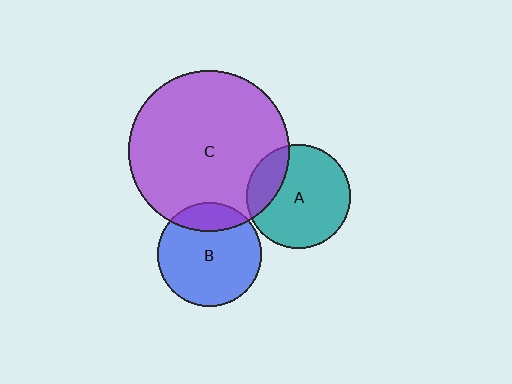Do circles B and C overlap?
Yes.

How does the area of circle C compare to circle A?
Approximately 2.4 times.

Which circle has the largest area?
Circle C (purple).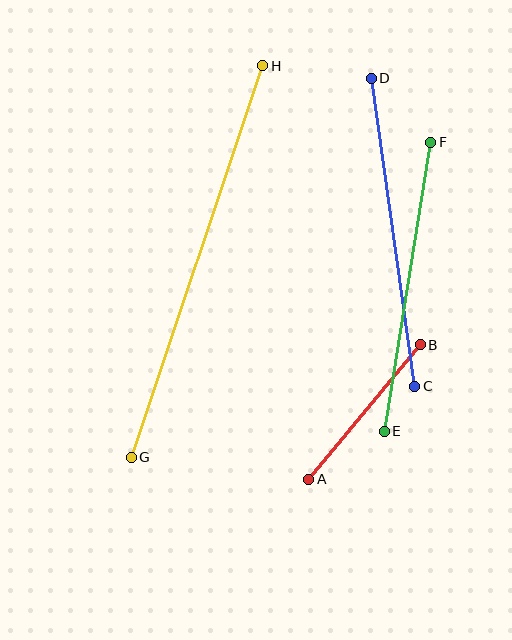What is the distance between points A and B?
The distance is approximately 174 pixels.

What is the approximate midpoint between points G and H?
The midpoint is at approximately (197, 261) pixels.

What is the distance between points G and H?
The distance is approximately 413 pixels.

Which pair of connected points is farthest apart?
Points G and H are farthest apart.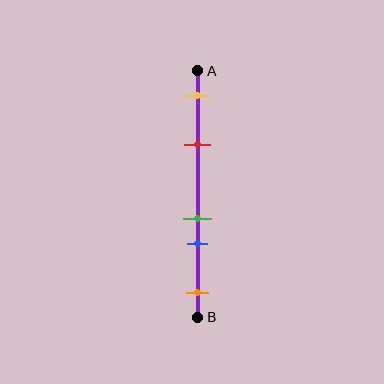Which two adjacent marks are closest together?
The green and blue marks are the closest adjacent pair.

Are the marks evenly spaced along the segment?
No, the marks are not evenly spaced.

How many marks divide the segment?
There are 5 marks dividing the segment.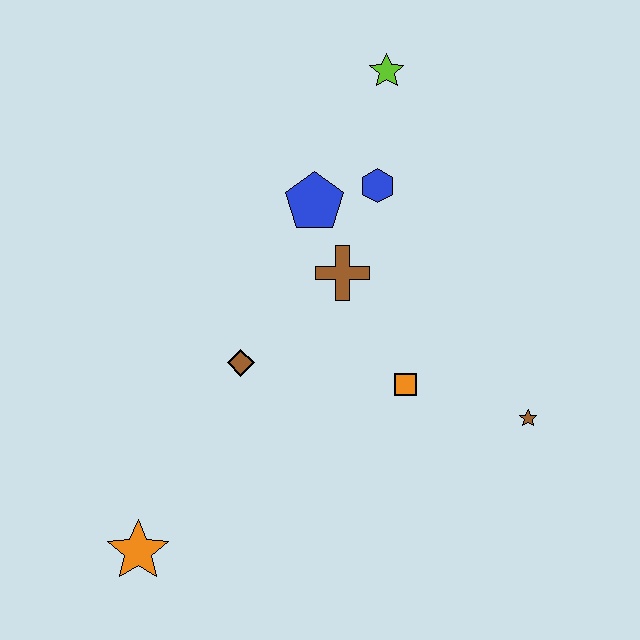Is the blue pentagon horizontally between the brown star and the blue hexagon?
No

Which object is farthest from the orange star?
The lime star is farthest from the orange star.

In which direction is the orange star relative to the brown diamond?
The orange star is below the brown diamond.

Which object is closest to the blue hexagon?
The blue pentagon is closest to the blue hexagon.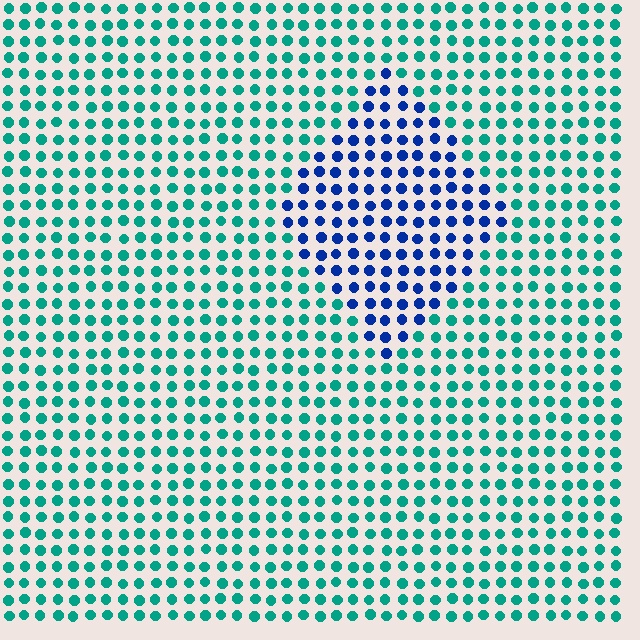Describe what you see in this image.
The image is filled with small teal elements in a uniform arrangement. A diamond-shaped region is visible where the elements are tinted to a slightly different hue, forming a subtle color boundary.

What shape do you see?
I see a diamond.